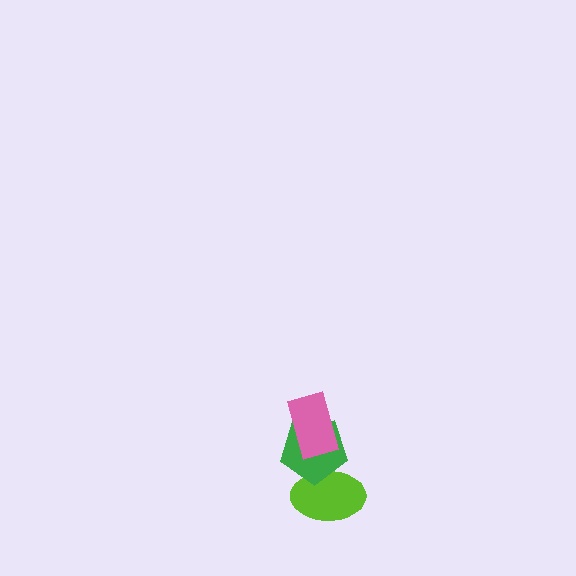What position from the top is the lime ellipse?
The lime ellipse is 3rd from the top.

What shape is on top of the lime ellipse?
The green pentagon is on top of the lime ellipse.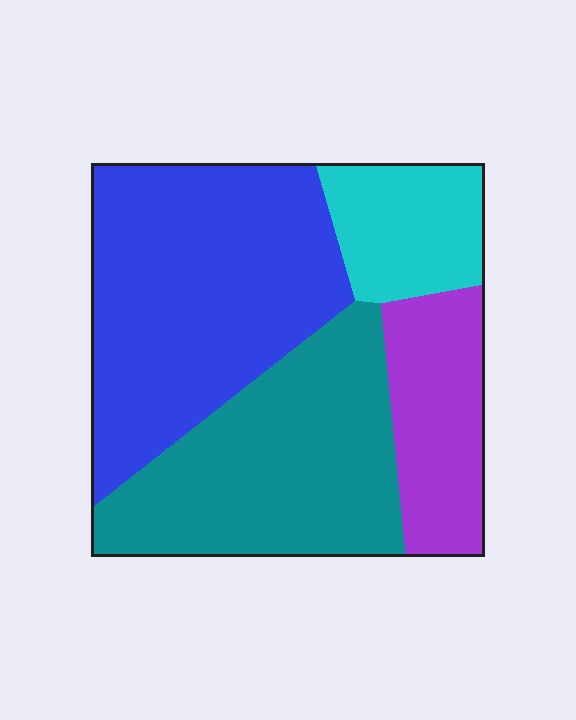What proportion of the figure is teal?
Teal takes up about one third (1/3) of the figure.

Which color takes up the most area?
Blue, at roughly 40%.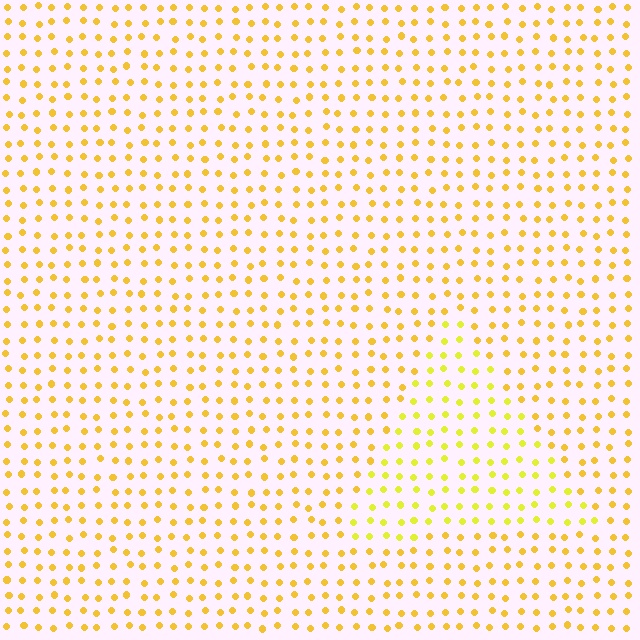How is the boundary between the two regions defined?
The boundary is defined purely by a slight shift in hue (about 21 degrees). Spacing, size, and orientation are identical on both sides.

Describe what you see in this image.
The image is filled with small yellow elements in a uniform arrangement. A triangle-shaped region is visible where the elements are tinted to a slightly different hue, forming a subtle color boundary.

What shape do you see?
I see a triangle.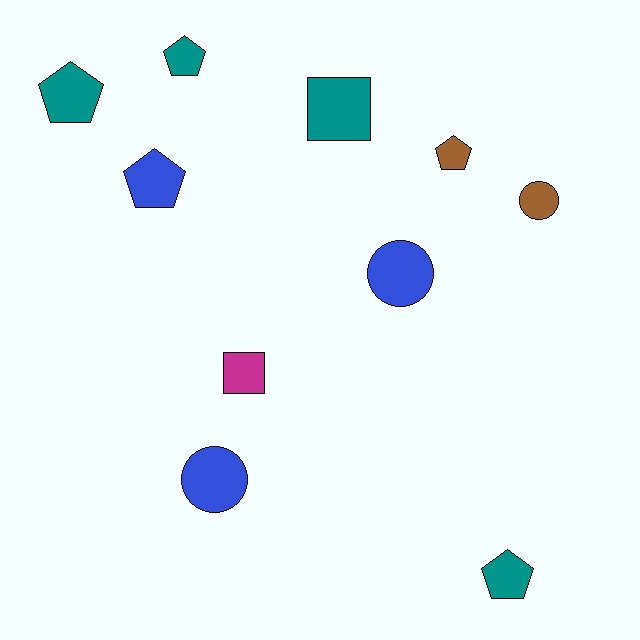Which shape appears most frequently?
Pentagon, with 5 objects.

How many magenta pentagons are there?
There are no magenta pentagons.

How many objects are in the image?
There are 10 objects.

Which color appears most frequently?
Teal, with 4 objects.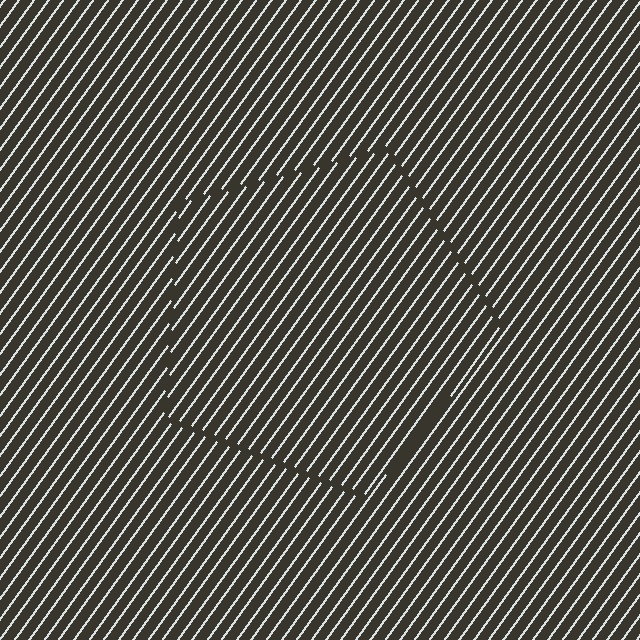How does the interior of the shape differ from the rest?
The interior of the shape contains the same grating, shifted by half a period — the contour is defined by the phase discontinuity where line-ends from the inner and outer gratings abut.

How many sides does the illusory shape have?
5 sides — the line-ends trace a pentagon.